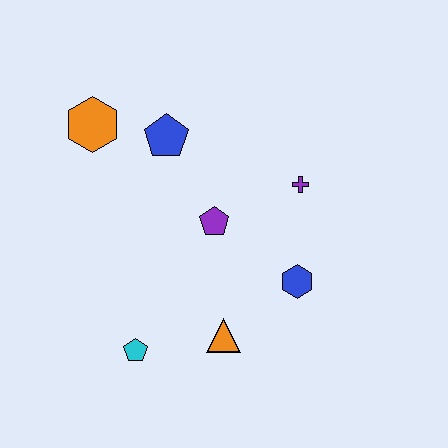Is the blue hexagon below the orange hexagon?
Yes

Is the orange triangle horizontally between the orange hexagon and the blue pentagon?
No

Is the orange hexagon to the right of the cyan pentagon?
No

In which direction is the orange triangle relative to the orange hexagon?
The orange triangle is below the orange hexagon.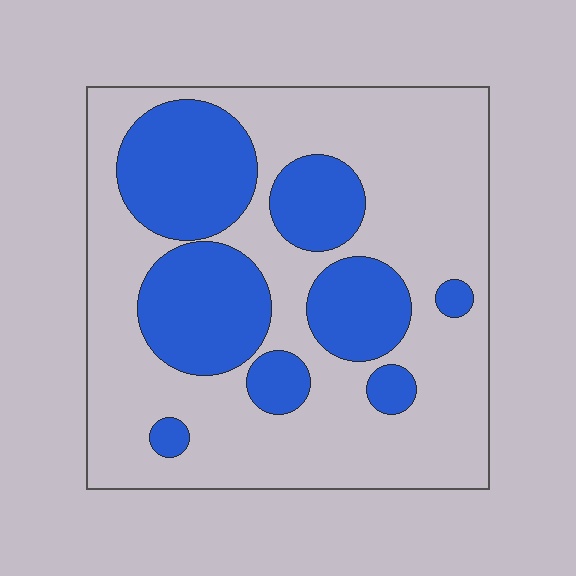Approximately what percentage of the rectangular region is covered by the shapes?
Approximately 35%.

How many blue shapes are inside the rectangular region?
8.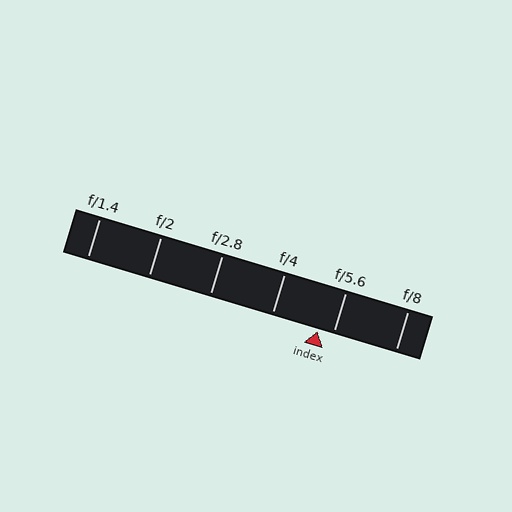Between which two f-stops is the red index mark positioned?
The index mark is between f/4 and f/5.6.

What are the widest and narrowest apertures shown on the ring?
The widest aperture shown is f/1.4 and the narrowest is f/8.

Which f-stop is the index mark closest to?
The index mark is closest to f/5.6.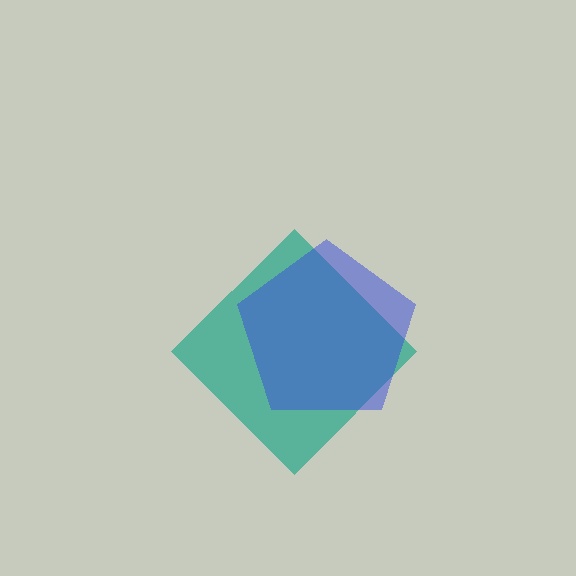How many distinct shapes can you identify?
There are 2 distinct shapes: a teal diamond, a blue pentagon.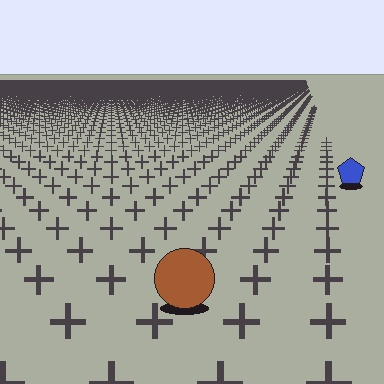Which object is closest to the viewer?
The brown circle is closest. The texture marks near it are larger and more spread out.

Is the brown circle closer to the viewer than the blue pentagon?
Yes. The brown circle is closer — you can tell from the texture gradient: the ground texture is coarser near it.